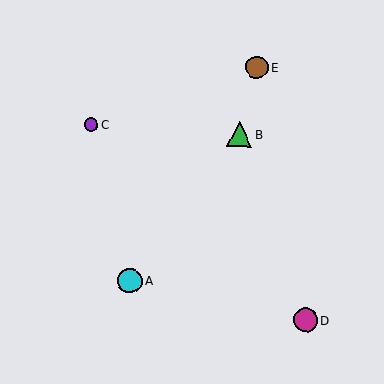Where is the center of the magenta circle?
The center of the magenta circle is at (306, 320).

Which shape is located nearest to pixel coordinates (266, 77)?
The brown circle (labeled E) at (257, 67) is nearest to that location.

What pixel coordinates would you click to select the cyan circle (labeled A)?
Click at (130, 281) to select the cyan circle A.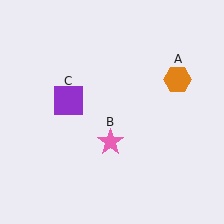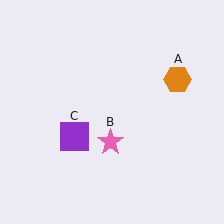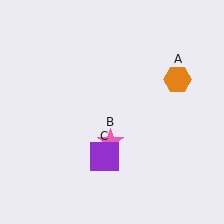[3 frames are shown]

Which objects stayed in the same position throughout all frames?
Orange hexagon (object A) and pink star (object B) remained stationary.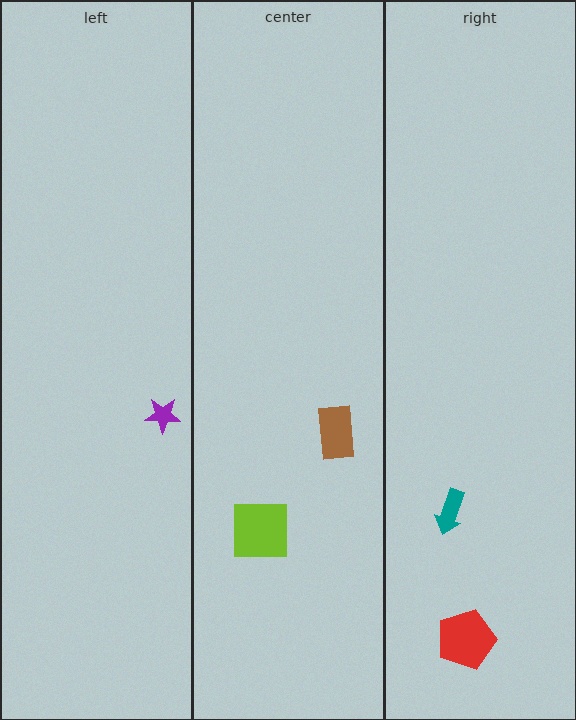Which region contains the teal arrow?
The right region.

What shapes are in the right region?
The teal arrow, the red pentagon.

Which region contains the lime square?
The center region.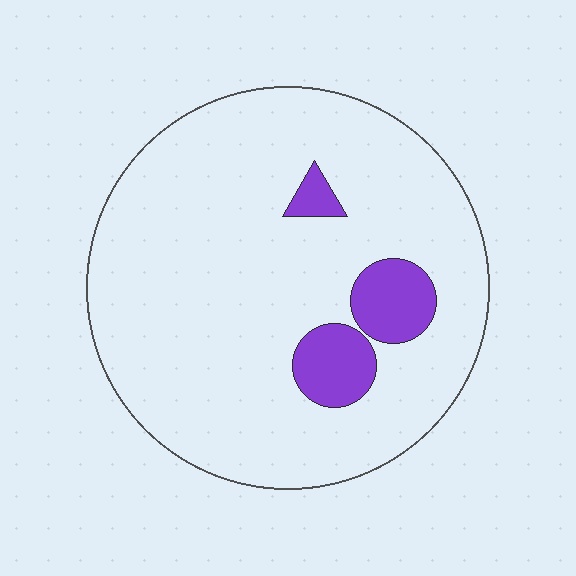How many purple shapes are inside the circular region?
3.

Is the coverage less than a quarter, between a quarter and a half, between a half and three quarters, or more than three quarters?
Less than a quarter.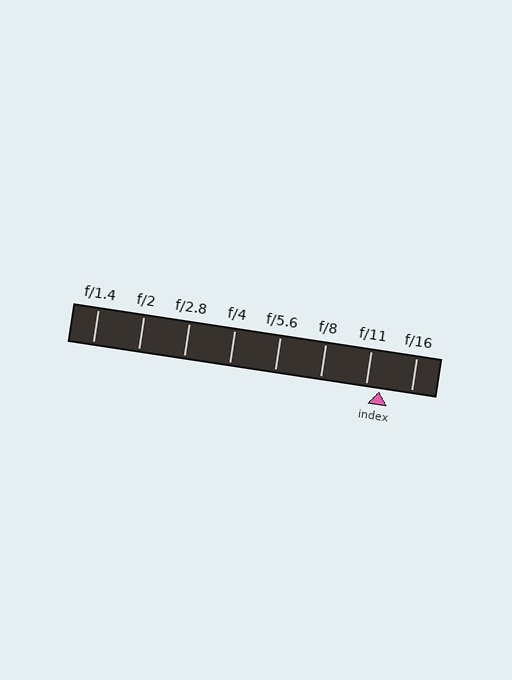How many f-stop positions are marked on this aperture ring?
There are 8 f-stop positions marked.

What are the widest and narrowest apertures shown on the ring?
The widest aperture shown is f/1.4 and the narrowest is f/16.